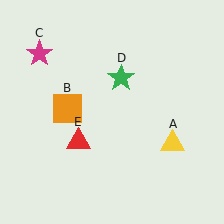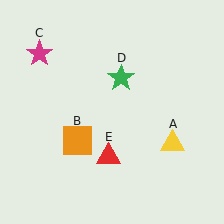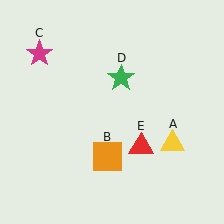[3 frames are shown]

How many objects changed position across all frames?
2 objects changed position: orange square (object B), red triangle (object E).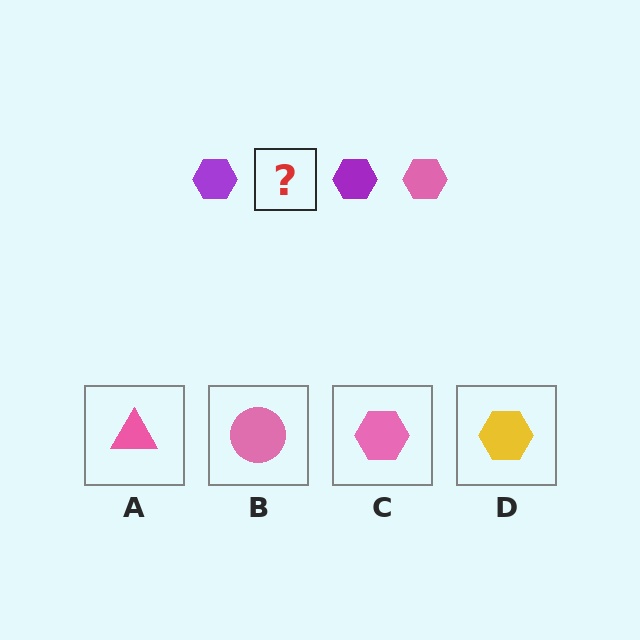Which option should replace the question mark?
Option C.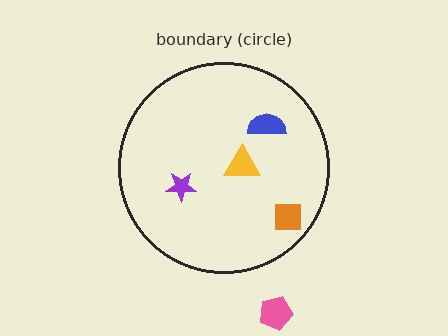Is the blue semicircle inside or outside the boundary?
Inside.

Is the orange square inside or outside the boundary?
Inside.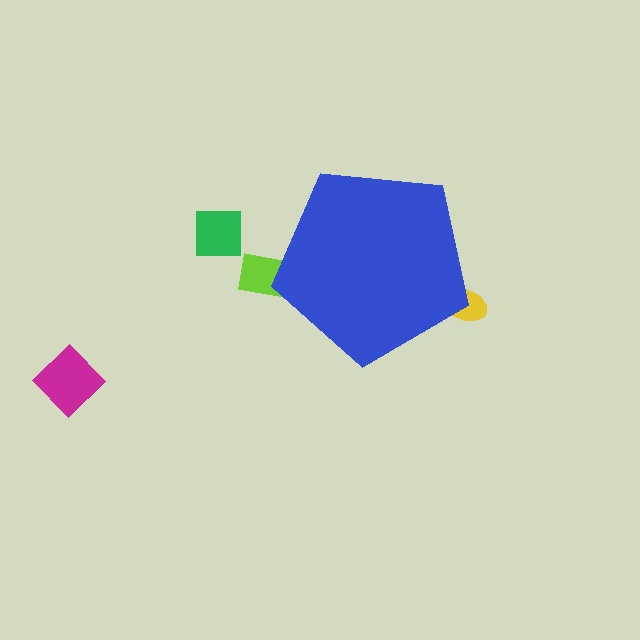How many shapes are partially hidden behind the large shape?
2 shapes are partially hidden.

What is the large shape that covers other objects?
A blue pentagon.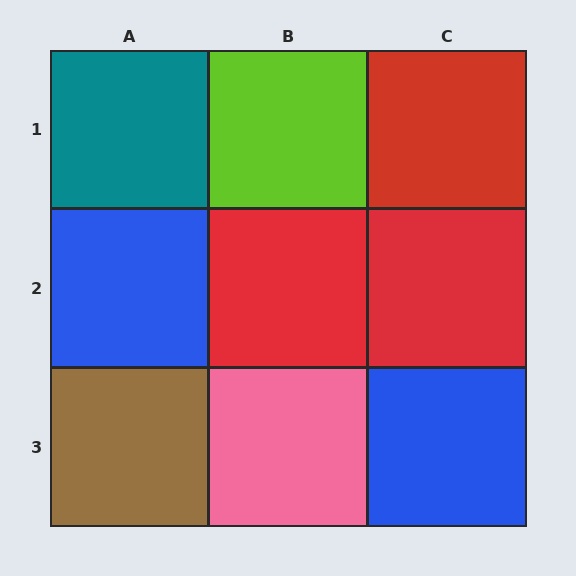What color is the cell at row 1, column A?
Teal.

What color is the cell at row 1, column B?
Lime.